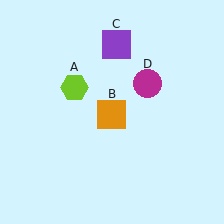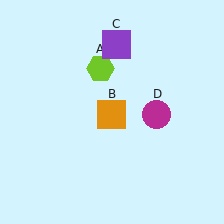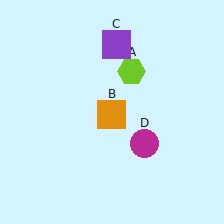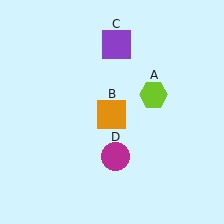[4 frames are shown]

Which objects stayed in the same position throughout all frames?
Orange square (object B) and purple square (object C) remained stationary.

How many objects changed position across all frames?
2 objects changed position: lime hexagon (object A), magenta circle (object D).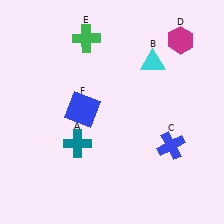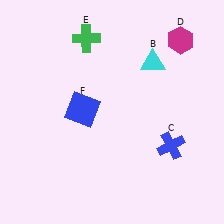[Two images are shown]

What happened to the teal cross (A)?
The teal cross (A) was removed in Image 2. It was in the bottom-left area of Image 1.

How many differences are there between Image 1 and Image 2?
There is 1 difference between the two images.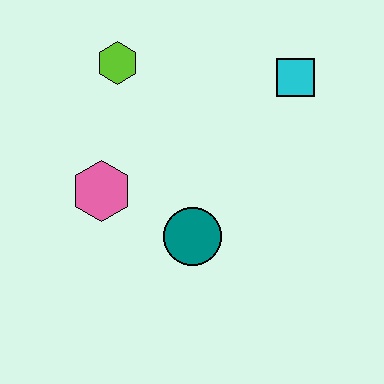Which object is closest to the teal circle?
The pink hexagon is closest to the teal circle.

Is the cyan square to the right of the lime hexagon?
Yes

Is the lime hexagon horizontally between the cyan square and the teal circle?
No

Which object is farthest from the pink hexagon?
The cyan square is farthest from the pink hexagon.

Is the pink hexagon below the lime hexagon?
Yes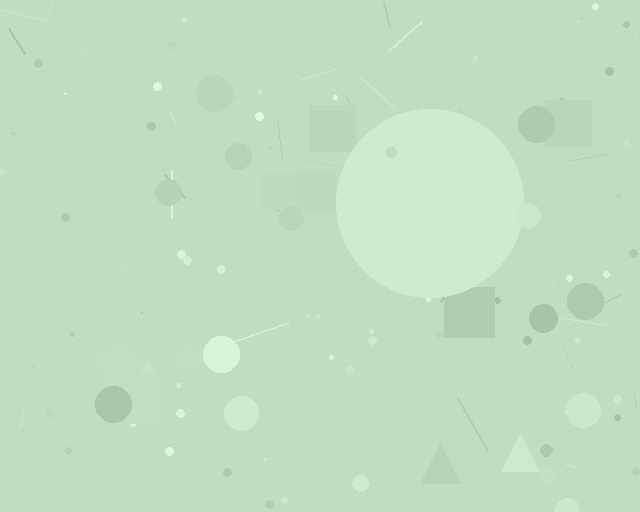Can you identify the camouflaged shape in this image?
The camouflaged shape is a circle.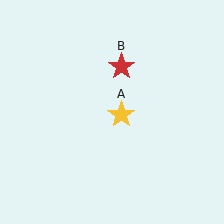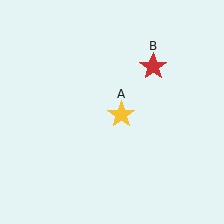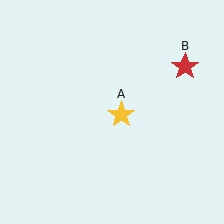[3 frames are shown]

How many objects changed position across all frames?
1 object changed position: red star (object B).